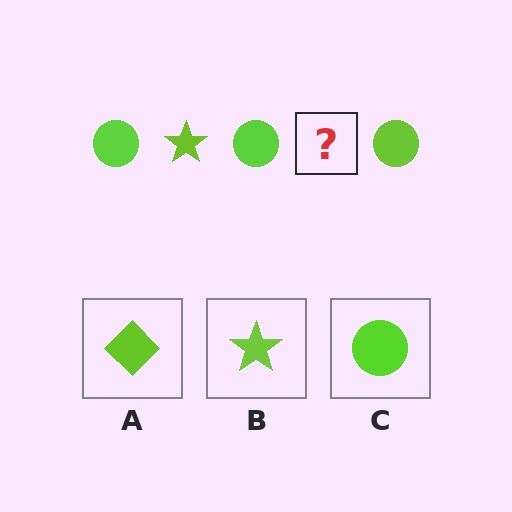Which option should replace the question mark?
Option B.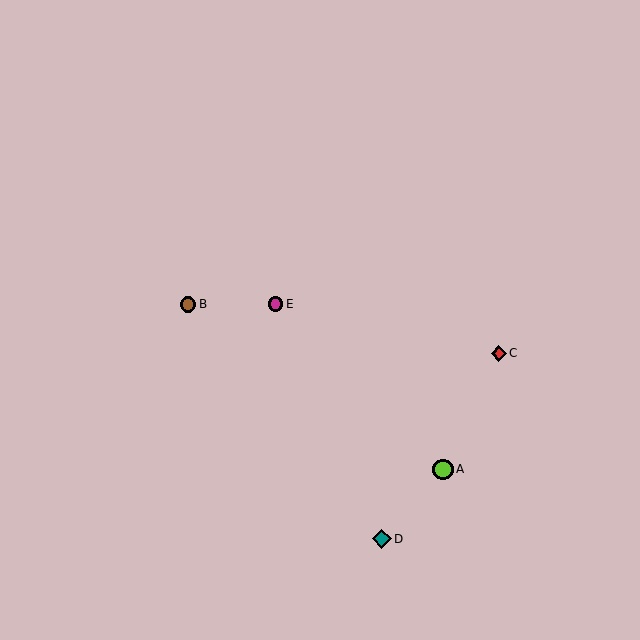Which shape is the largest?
The lime circle (labeled A) is the largest.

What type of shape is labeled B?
Shape B is a brown circle.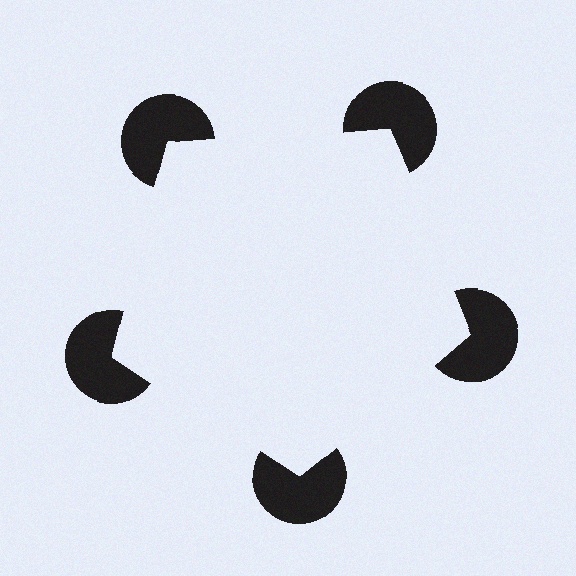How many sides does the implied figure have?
5 sides.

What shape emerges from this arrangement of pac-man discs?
An illusory pentagon — its edges are inferred from the aligned wedge cuts in the pac-man discs, not physically drawn.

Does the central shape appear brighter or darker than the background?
It typically appears slightly brighter than the background, even though no actual brightness change is drawn.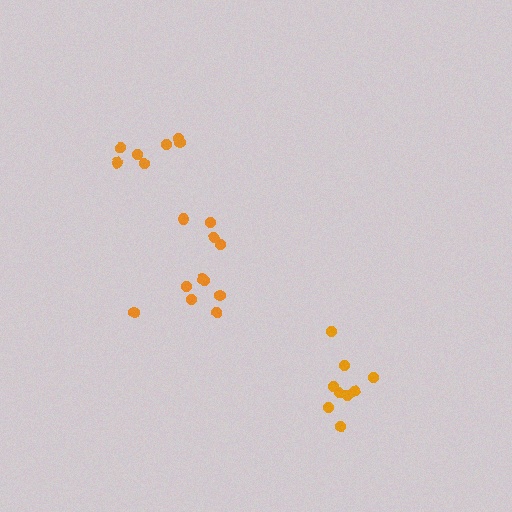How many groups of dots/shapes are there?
There are 3 groups.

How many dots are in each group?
Group 1: 11 dots, Group 2: 7 dots, Group 3: 9 dots (27 total).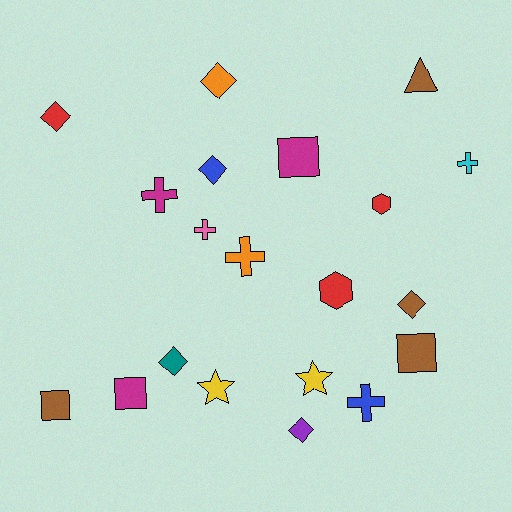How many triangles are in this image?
There is 1 triangle.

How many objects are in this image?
There are 20 objects.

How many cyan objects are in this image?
There is 1 cyan object.